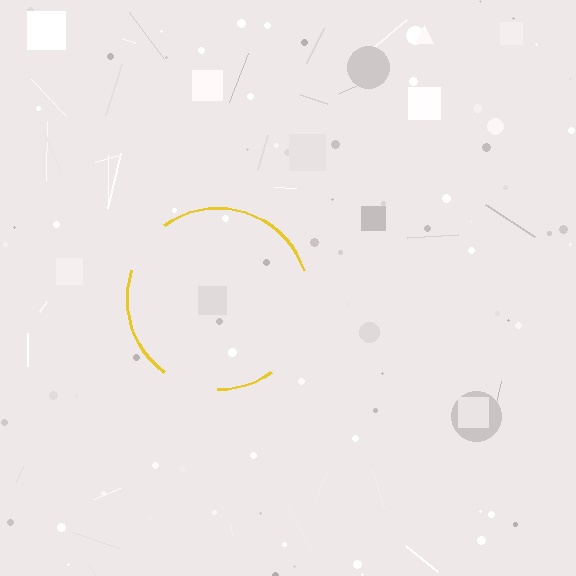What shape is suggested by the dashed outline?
The dashed outline suggests a circle.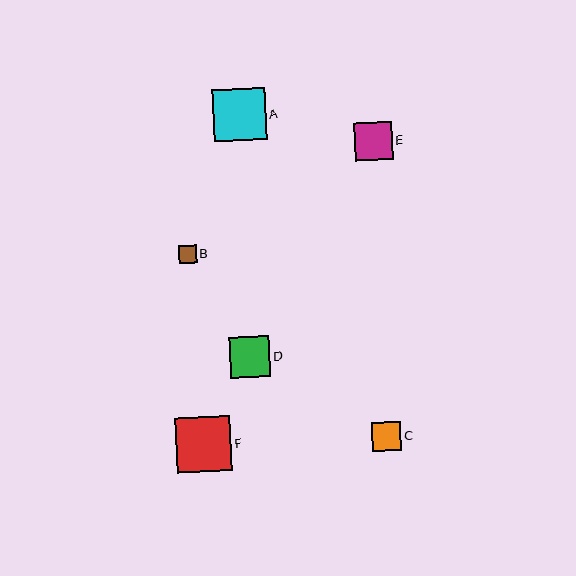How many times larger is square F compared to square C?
Square F is approximately 1.9 times the size of square C.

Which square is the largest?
Square F is the largest with a size of approximately 55 pixels.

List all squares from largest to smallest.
From largest to smallest: F, A, D, E, C, B.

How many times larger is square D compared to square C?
Square D is approximately 1.4 times the size of square C.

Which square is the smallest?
Square B is the smallest with a size of approximately 18 pixels.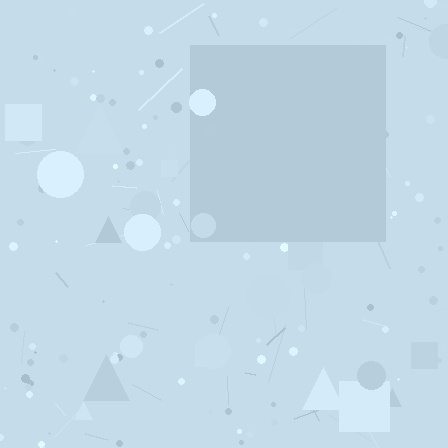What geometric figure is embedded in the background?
A square is embedded in the background.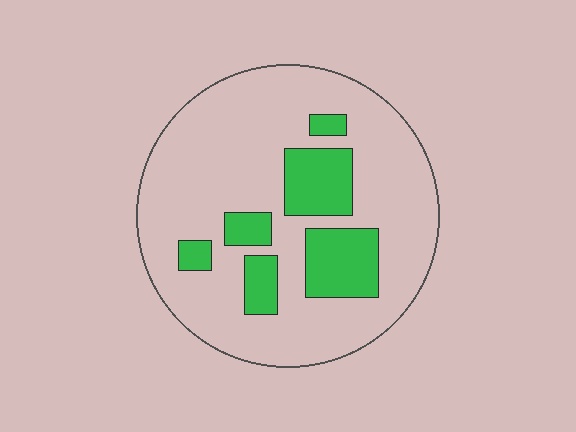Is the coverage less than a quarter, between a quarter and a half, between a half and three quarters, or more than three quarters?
Less than a quarter.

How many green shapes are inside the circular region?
6.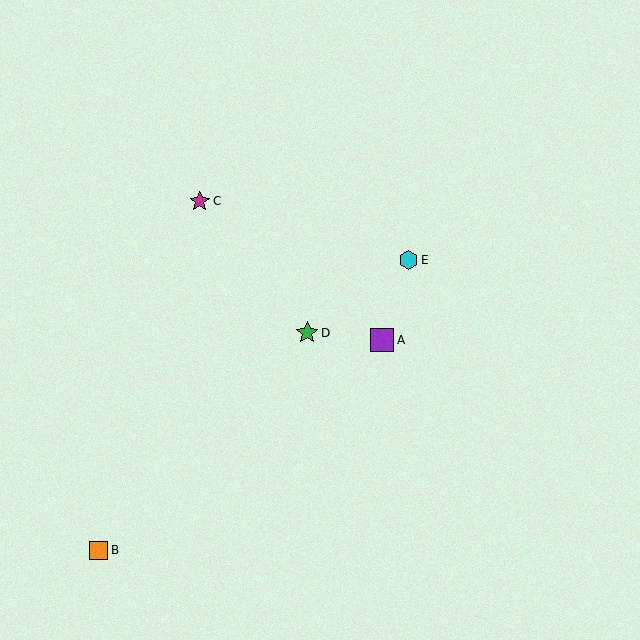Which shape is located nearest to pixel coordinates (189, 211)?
The magenta star (labeled C) at (200, 201) is nearest to that location.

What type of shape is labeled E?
Shape E is a cyan hexagon.